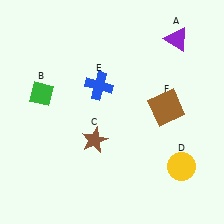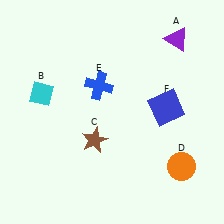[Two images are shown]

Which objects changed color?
B changed from green to cyan. D changed from yellow to orange. F changed from brown to blue.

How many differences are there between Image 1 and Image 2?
There are 3 differences between the two images.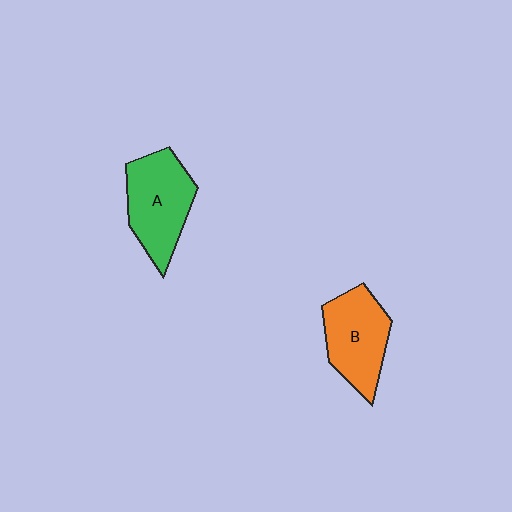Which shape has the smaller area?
Shape B (orange).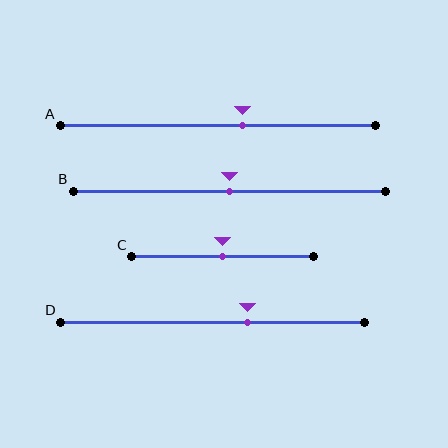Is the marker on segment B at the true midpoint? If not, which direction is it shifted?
Yes, the marker on segment B is at the true midpoint.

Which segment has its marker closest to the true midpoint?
Segment B has its marker closest to the true midpoint.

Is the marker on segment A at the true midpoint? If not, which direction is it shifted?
No, the marker on segment A is shifted to the right by about 8% of the segment length.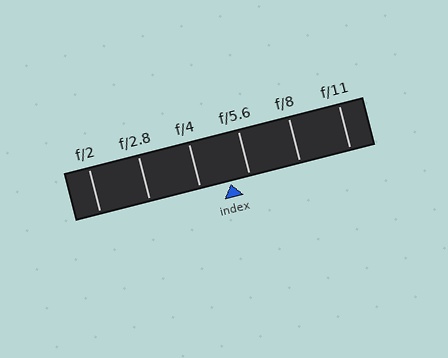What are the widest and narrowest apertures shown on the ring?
The widest aperture shown is f/2 and the narrowest is f/11.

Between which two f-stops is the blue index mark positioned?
The index mark is between f/4 and f/5.6.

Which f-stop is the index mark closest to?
The index mark is closest to f/5.6.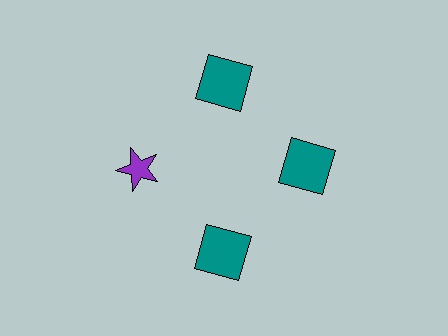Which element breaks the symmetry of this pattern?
The purple star at roughly the 9 o'clock position breaks the symmetry. All other shapes are teal squares.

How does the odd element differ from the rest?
It differs in both color (purple instead of teal) and shape (star instead of square).